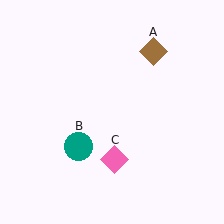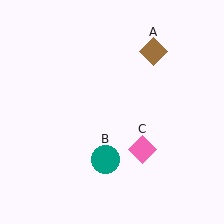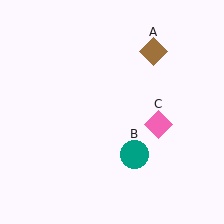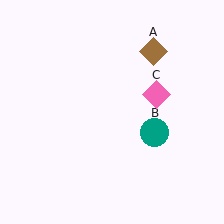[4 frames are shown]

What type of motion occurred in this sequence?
The teal circle (object B), pink diamond (object C) rotated counterclockwise around the center of the scene.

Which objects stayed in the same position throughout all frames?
Brown diamond (object A) remained stationary.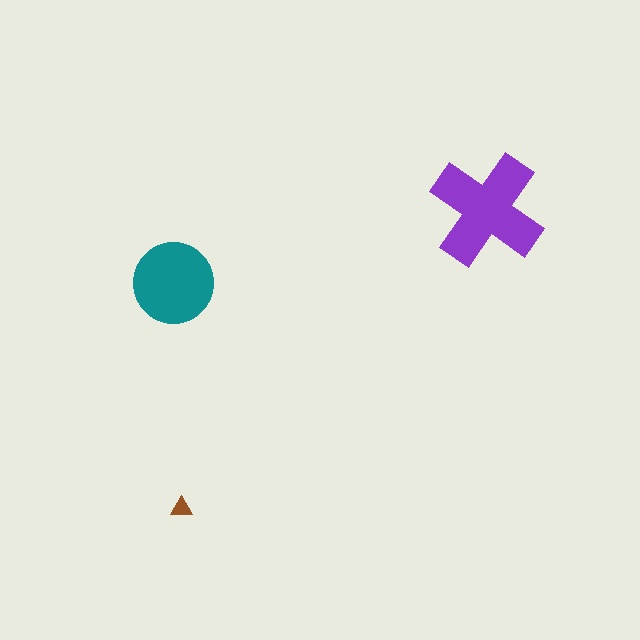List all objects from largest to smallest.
The purple cross, the teal circle, the brown triangle.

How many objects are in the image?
There are 3 objects in the image.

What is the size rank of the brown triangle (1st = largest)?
3rd.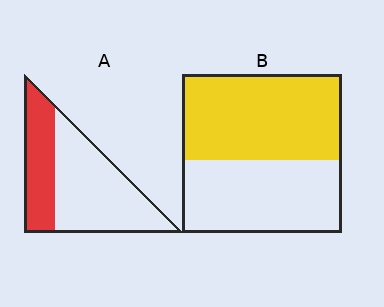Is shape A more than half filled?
No.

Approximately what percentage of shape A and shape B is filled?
A is approximately 35% and B is approximately 55%.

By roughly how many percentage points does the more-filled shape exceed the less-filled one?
By roughly 20 percentage points (B over A).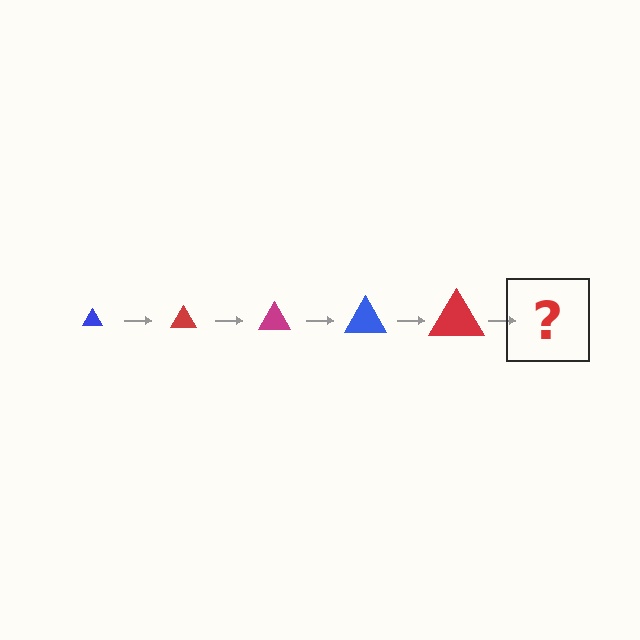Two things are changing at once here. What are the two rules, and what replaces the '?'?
The two rules are that the triangle grows larger each step and the color cycles through blue, red, and magenta. The '?' should be a magenta triangle, larger than the previous one.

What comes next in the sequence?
The next element should be a magenta triangle, larger than the previous one.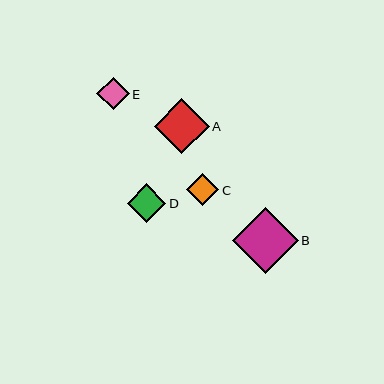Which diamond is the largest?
Diamond B is the largest with a size of approximately 66 pixels.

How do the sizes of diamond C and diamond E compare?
Diamond C and diamond E are approximately the same size.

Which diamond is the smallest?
Diamond E is the smallest with a size of approximately 32 pixels.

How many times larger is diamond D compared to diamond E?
Diamond D is approximately 1.2 times the size of diamond E.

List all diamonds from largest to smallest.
From largest to smallest: B, A, D, C, E.